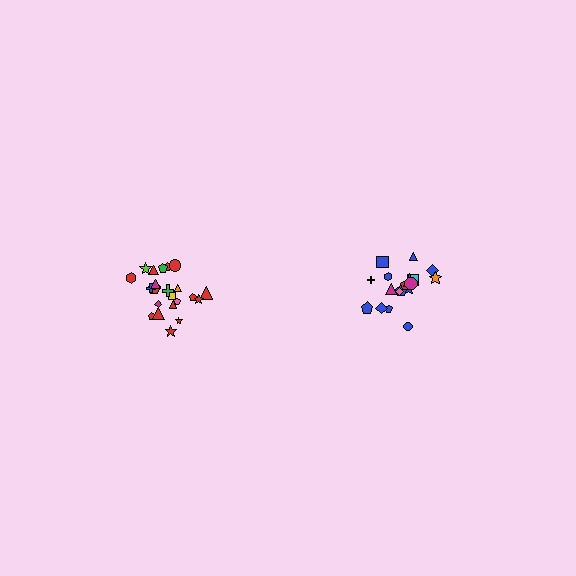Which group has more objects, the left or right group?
The left group.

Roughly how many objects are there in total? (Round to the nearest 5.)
Roughly 40 objects in total.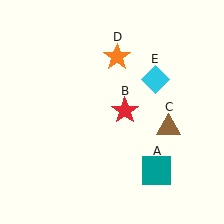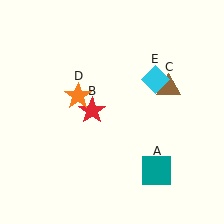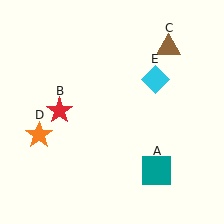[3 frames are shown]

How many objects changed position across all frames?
3 objects changed position: red star (object B), brown triangle (object C), orange star (object D).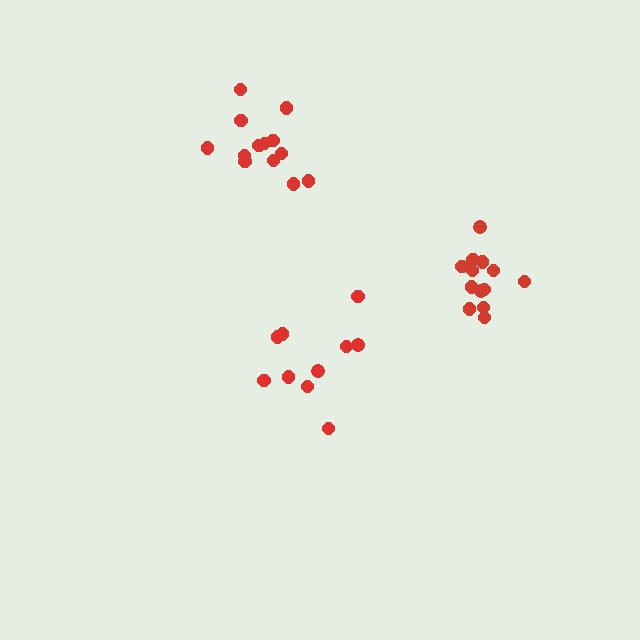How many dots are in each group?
Group 1: 13 dots, Group 2: 10 dots, Group 3: 13 dots (36 total).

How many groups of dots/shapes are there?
There are 3 groups.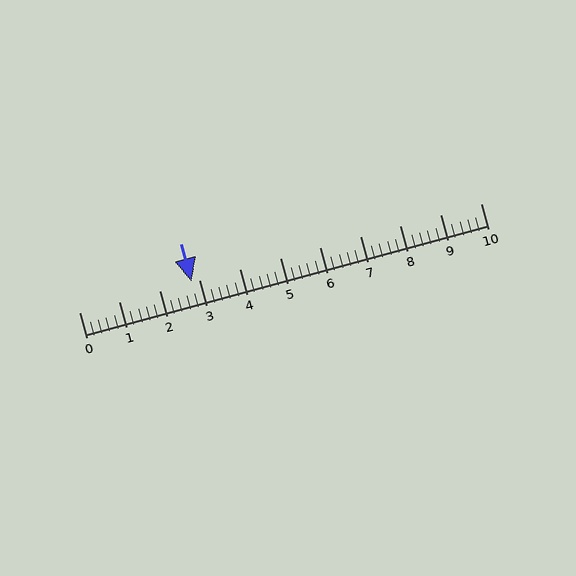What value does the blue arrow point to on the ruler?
The blue arrow points to approximately 2.8.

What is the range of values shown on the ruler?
The ruler shows values from 0 to 10.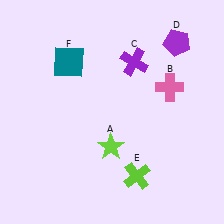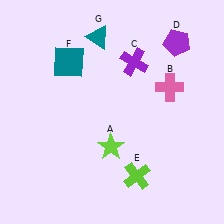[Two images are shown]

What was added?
A teal triangle (G) was added in Image 2.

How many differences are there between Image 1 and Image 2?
There is 1 difference between the two images.